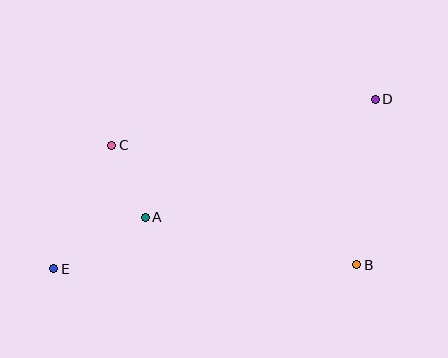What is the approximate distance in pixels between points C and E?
The distance between C and E is approximately 136 pixels.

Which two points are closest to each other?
Points A and C are closest to each other.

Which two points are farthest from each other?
Points D and E are farthest from each other.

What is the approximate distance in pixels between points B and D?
The distance between B and D is approximately 166 pixels.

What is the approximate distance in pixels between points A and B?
The distance between A and B is approximately 217 pixels.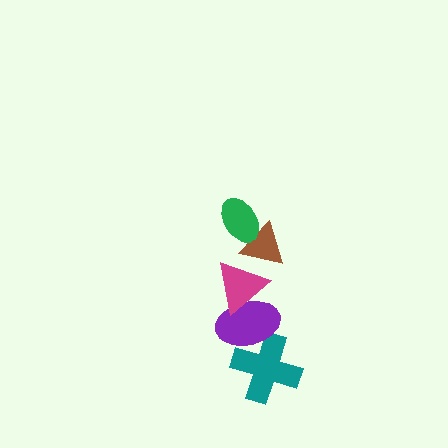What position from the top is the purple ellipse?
The purple ellipse is 4th from the top.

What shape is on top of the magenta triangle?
The brown triangle is on top of the magenta triangle.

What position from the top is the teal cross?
The teal cross is 5th from the top.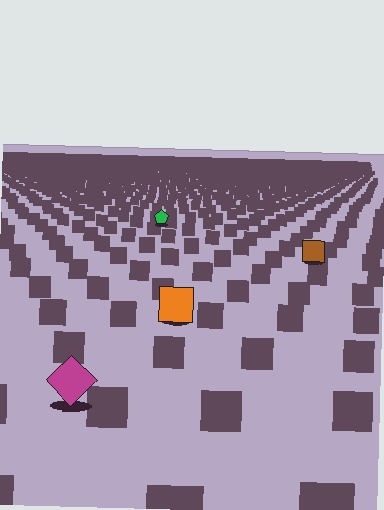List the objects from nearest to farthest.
From nearest to farthest: the magenta diamond, the orange square, the brown square, the green pentagon.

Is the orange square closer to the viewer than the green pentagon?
Yes. The orange square is closer — you can tell from the texture gradient: the ground texture is coarser near it.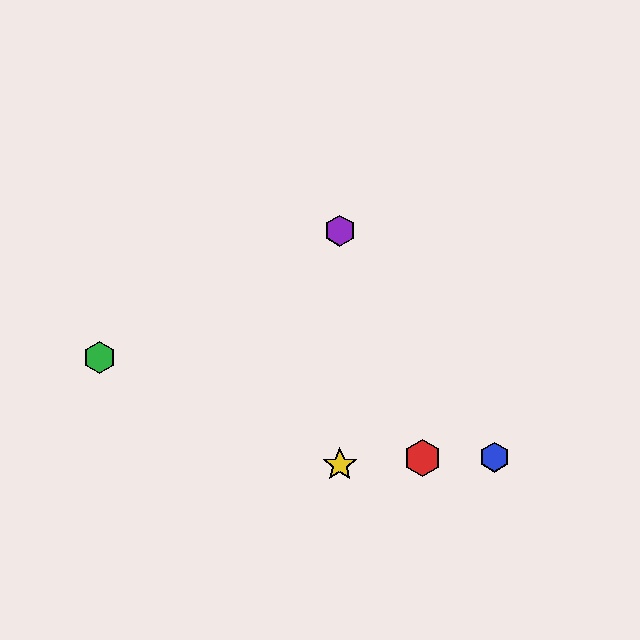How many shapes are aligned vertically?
2 shapes (the yellow star, the purple hexagon) are aligned vertically.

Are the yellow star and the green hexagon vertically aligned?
No, the yellow star is at x≈340 and the green hexagon is at x≈100.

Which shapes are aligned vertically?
The yellow star, the purple hexagon are aligned vertically.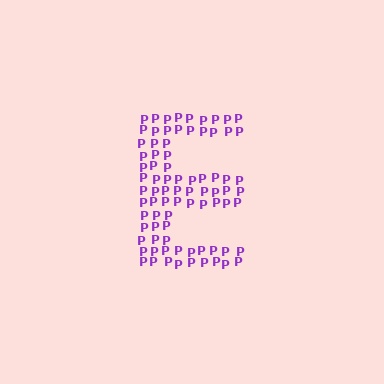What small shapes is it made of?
It is made of small letter P's.